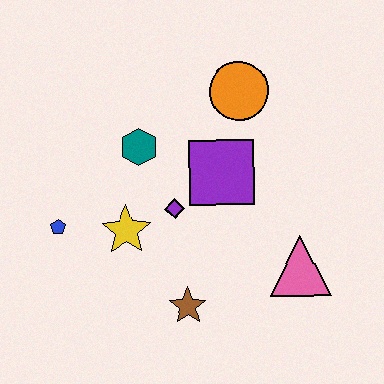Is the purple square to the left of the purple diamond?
No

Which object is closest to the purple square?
The purple diamond is closest to the purple square.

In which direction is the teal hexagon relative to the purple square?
The teal hexagon is to the left of the purple square.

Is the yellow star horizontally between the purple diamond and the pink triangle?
No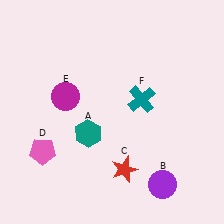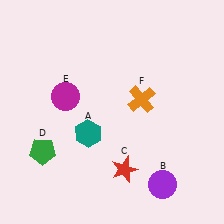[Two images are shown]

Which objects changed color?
D changed from pink to green. F changed from teal to orange.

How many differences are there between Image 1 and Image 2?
There are 2 differences between the two images.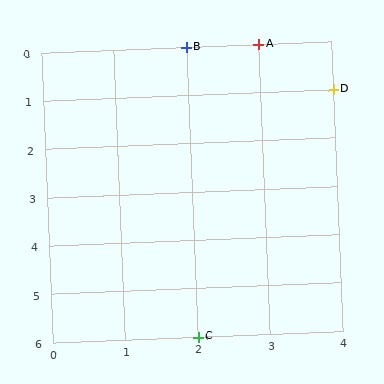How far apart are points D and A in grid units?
Points D and A are 1 column and 1 row apart (about 1.4 grid units diagonally).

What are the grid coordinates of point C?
Point C is at grid coordinates (2, 6).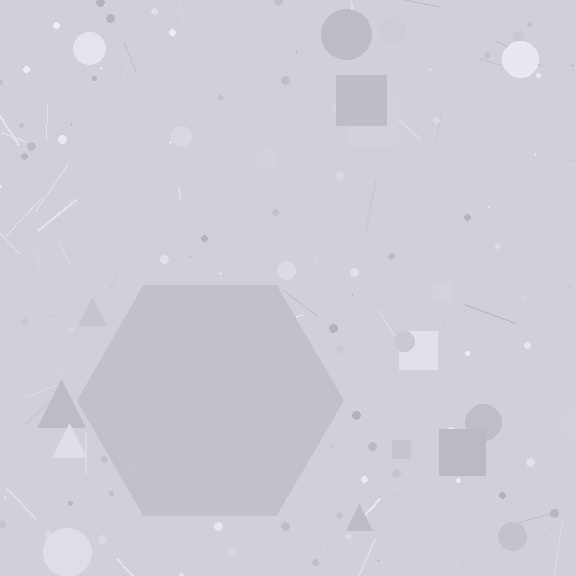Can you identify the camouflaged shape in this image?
The camouflaged shape is a hexagon.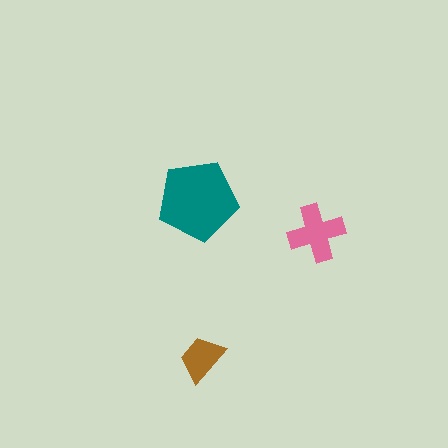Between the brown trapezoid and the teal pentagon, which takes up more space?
The teal pentagon.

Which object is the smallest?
The brown trapezoid.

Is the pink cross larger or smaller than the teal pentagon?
Smaller.